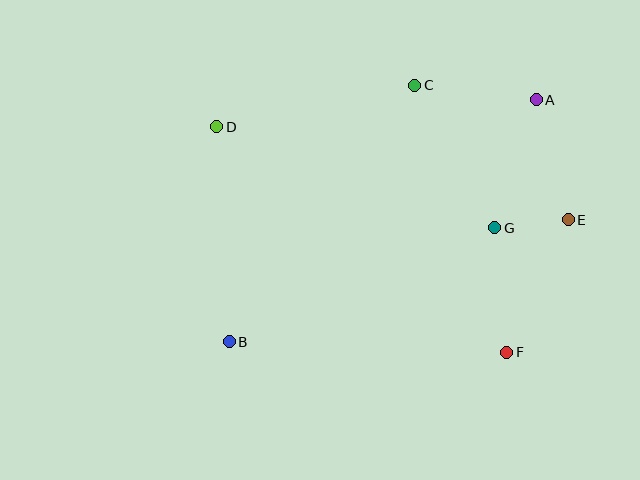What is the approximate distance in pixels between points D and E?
The distance between D and E is approximately 364 pixels.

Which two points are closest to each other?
Points E and G are closest to each other.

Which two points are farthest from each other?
Points A and B are farthest from each other.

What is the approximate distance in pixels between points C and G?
The distance between C and G is approximately 163 pixels.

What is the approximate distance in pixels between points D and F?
The distance between D and F is approximately 367 pixels.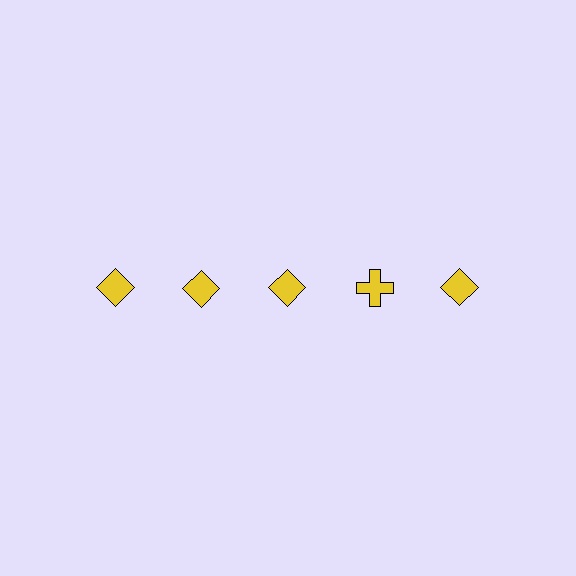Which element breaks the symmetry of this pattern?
The yellow cross in the top row, second from right column breaks the symmetry. All other shapes are yellow diamonds.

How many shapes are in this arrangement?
There are 5 shapes arranged in a grid pattern.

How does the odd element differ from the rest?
It has a different shape: cross instead of diamond.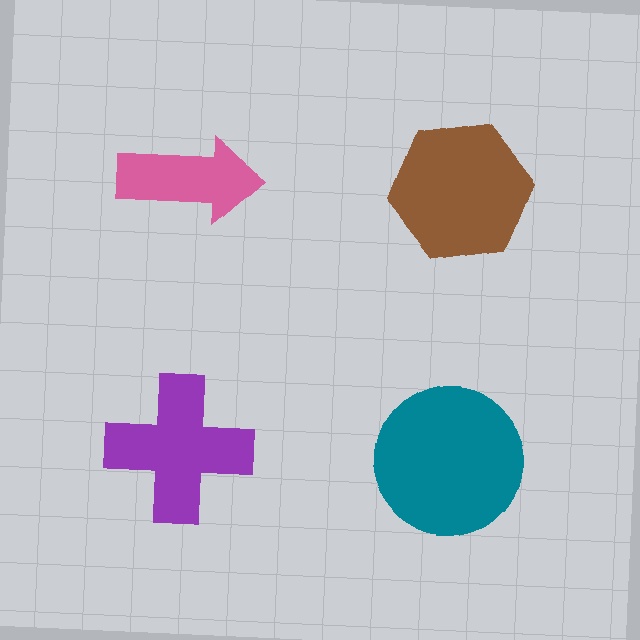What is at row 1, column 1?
A pink arrow.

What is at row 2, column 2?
A teal circle.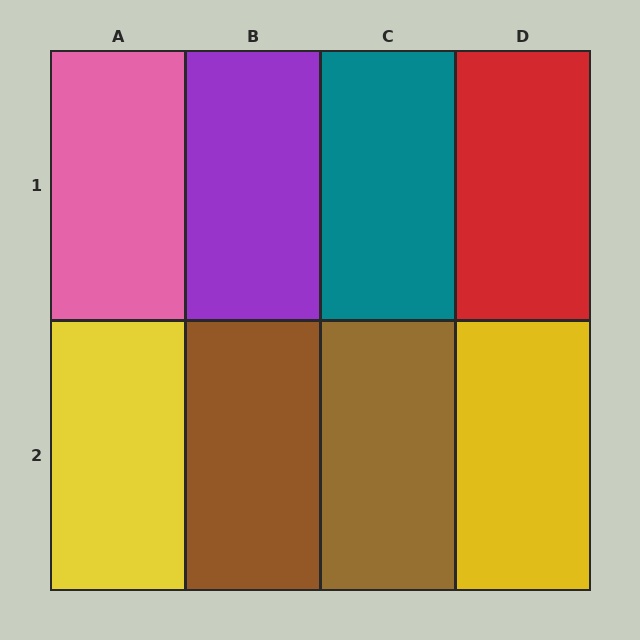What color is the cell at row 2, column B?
Brown.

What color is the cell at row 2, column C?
Brown.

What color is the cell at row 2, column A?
Yellow.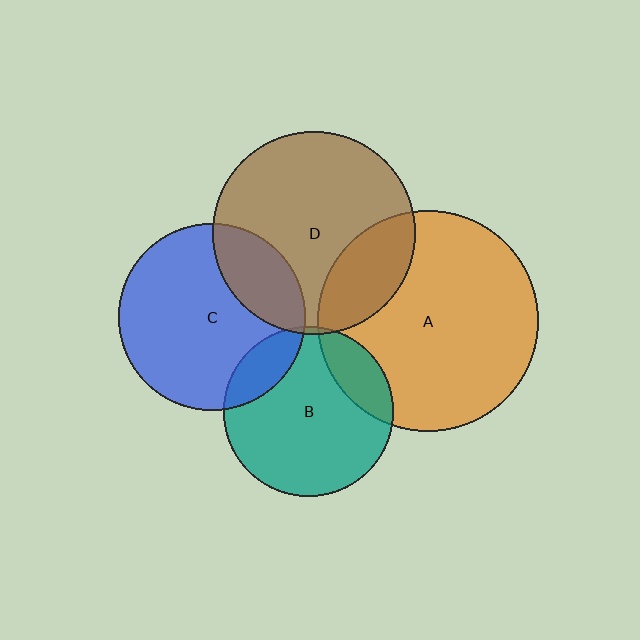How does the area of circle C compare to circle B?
Approximately 1.2 times.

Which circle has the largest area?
Circle A (orange).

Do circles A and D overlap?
Yes.